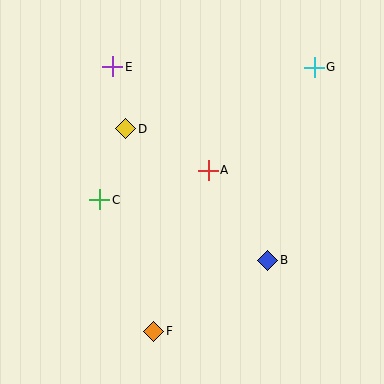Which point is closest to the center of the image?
Point A at (208, 170) is closest to the center.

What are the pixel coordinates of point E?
Point E is at (113, 67).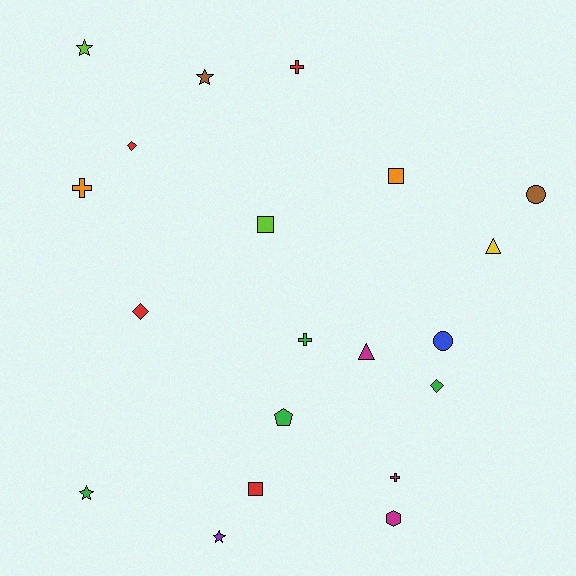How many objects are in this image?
There are 20 objects.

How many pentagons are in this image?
There is 1 pentagon.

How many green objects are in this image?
There are 4 green objects.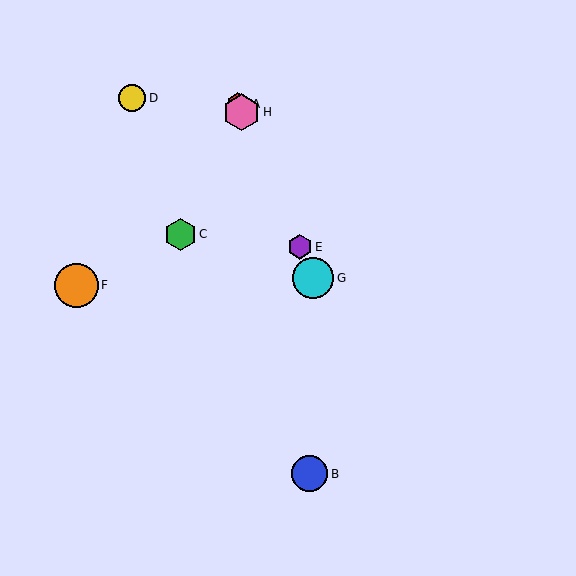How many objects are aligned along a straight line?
4 objects (A, E, G, H) are aligned along a straight line.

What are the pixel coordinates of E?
Object E is at (300, 247).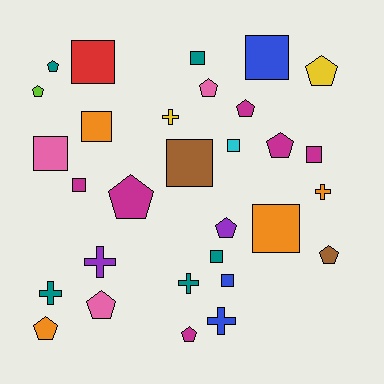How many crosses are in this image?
There are 6 crosses.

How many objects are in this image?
There are 30 objects.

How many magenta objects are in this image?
There are 6 magenta objects.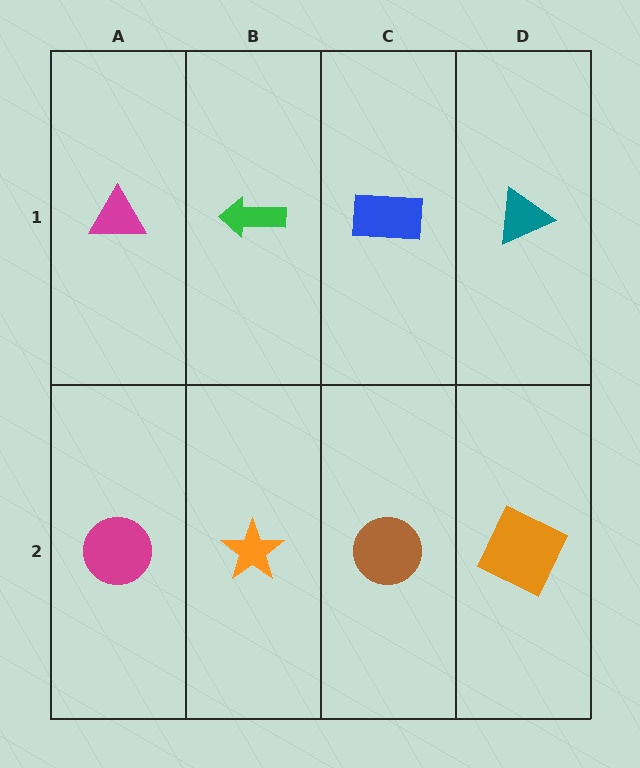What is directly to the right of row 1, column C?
A teal triangle.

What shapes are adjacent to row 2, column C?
A blue rectangle (row 1, column C), an orange star (row 2, column B), an orange square (row 2, column D).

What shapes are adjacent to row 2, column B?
A green arrow (row 1, column B), a magenta circle (row 2, column A), a brown circle (row 2, column C).